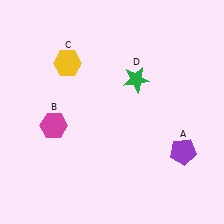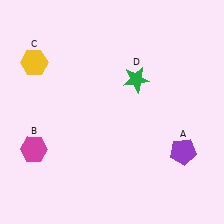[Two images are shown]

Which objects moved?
The objects that moved are: the magenta hexagon (B), the yellow hexagon (C).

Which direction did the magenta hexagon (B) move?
The magenta hexagon (B) moved down.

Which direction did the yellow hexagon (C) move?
The yellow hexagon (C) moved left.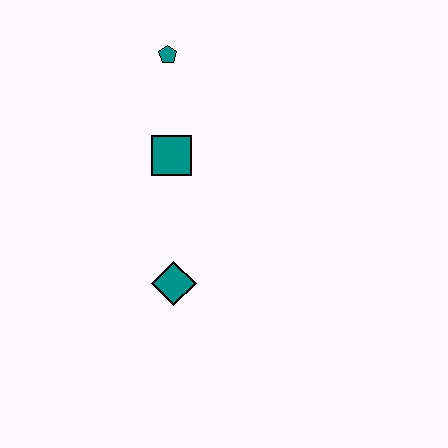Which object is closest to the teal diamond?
The teal square is closest to the teal diamond.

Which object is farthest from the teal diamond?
The teal pentagon is farthest from the teal diamond.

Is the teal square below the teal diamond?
No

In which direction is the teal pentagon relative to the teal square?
The teal pentagon is above the teal square.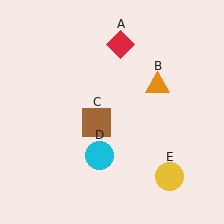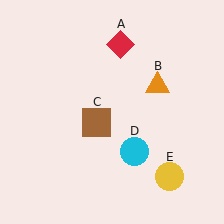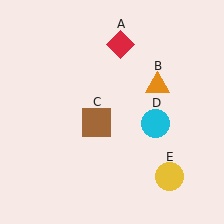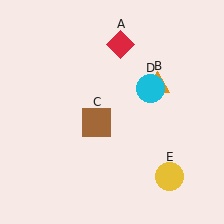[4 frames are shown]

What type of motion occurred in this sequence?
The cyan circle (object D) rotated counterclockwise around the center of the scene.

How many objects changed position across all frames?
1 object changed position: cyan circle (object D).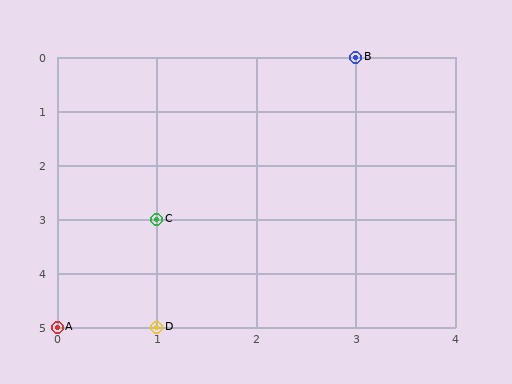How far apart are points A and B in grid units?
Points A and B are 3 columns and 5 rows apart (about 5.8 grid units diagonally).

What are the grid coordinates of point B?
Point B is at grid coordinates (3, 0).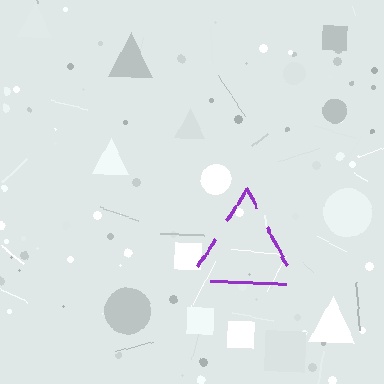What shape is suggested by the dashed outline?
The dashed outline suggests a triangle.